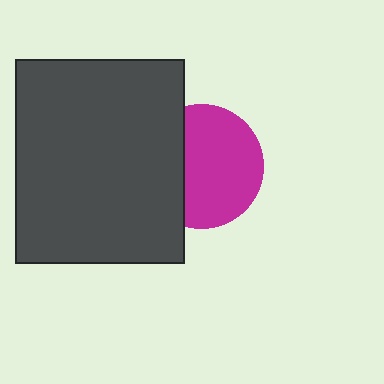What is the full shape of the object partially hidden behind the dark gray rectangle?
The partially hidden object is a magenta circle.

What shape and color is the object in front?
The object in front is a dark gray rectangle.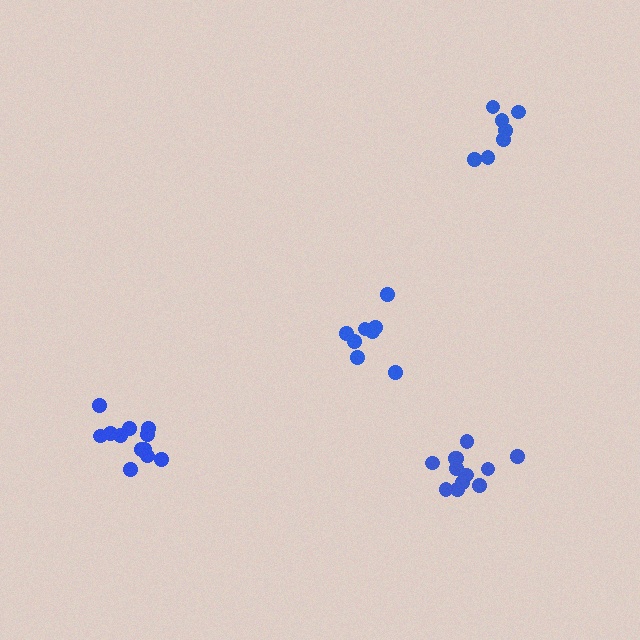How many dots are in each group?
Group 1: 12 dots, Group 2: 12 dots, Group 3: 7 dots, Group 4: 8 dots (39 total).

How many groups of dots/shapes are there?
There are 4 groups.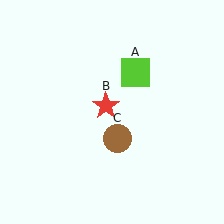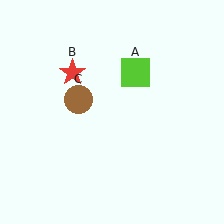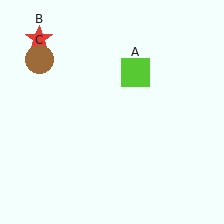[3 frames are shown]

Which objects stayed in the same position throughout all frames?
Lime square (object A) remained stationary.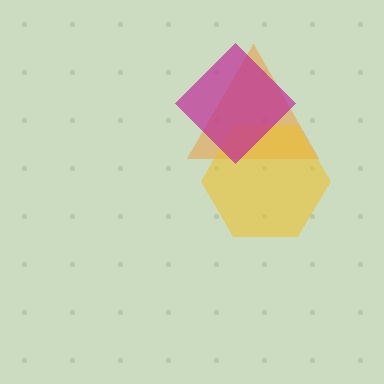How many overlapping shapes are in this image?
There are 3 overlapping shapes in the image.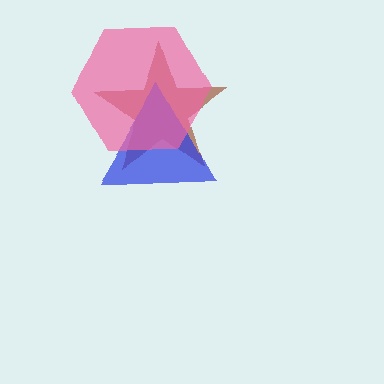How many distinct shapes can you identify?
There are 3 distinct shapes: a brown star, a blue triangle, a pink hexagon.